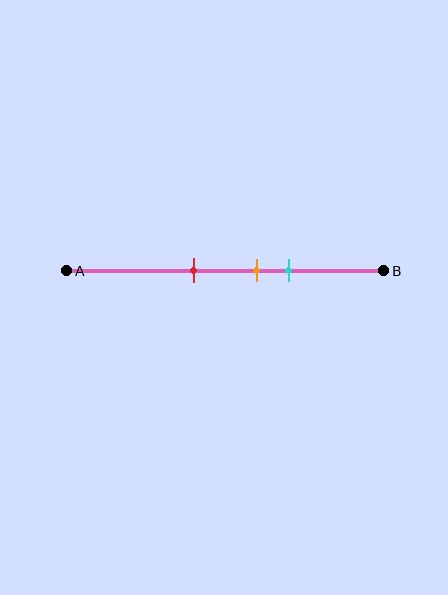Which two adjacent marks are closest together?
The orange and cyan marks are the closest adjacent pair.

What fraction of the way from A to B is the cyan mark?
The cyan mark is approximately 70% (0.7) of the way from A to B.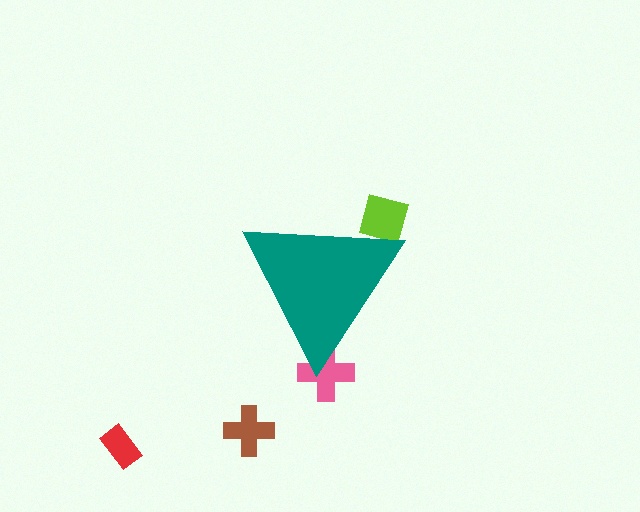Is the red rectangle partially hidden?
No, the red rectangle is fully visible.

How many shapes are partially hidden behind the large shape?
2 shapes are partially hidden.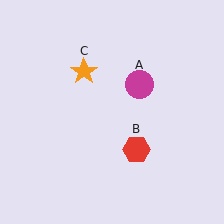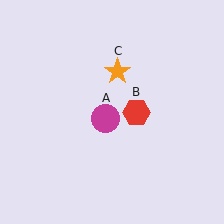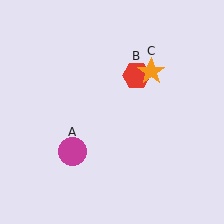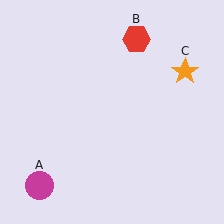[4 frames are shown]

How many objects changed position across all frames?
3 objects changed position: magenta circle (object A), red hexagon (object B), orange star (object C).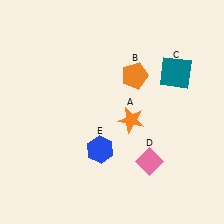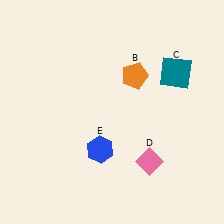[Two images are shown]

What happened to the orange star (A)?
The orange star (A) was removed in Image 2. It was in the bottom-right area of Image 1.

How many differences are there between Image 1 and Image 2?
There is 1 difference between the two images.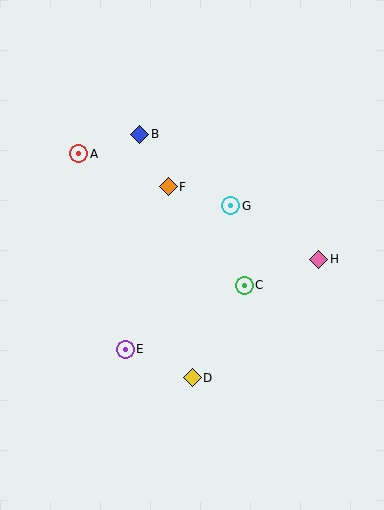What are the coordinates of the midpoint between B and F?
The midpoint between B and F is at (154, 160).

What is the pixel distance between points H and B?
The distance between H and B is 219 pixels.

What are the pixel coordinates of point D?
Point D is at (192, 378).